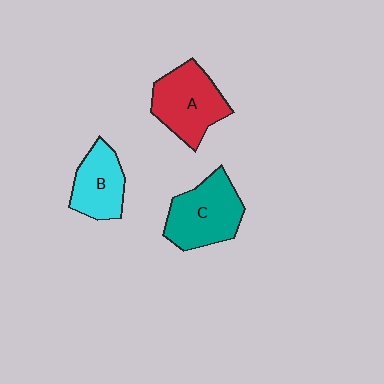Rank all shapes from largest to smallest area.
From largest to smallest: C (teal), A (red), B (cyan).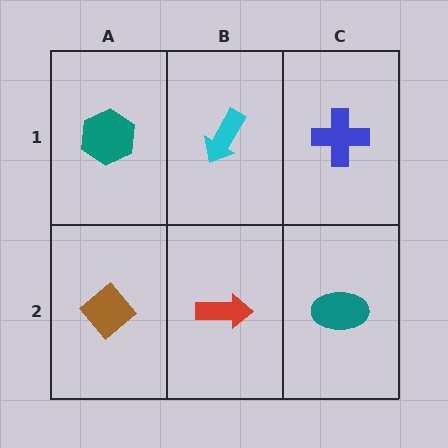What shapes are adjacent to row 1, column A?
A brown diamond (row 2, column A), a cyan arrow (row 1, column B).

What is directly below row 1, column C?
A teal ellipse.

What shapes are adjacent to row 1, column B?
A red arrow (row 2, column B), a teal hexagon (row 1, column A), a blue cross (row 1, column C).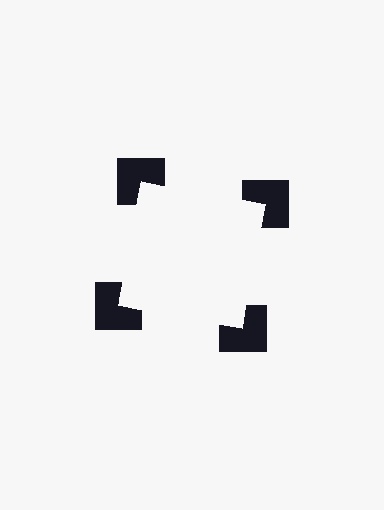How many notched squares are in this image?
There are 4 — one at each vertex of the illusory square.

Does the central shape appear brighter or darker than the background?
It typically appears slightly brighter than the background, even though no actual brightness change is drawn.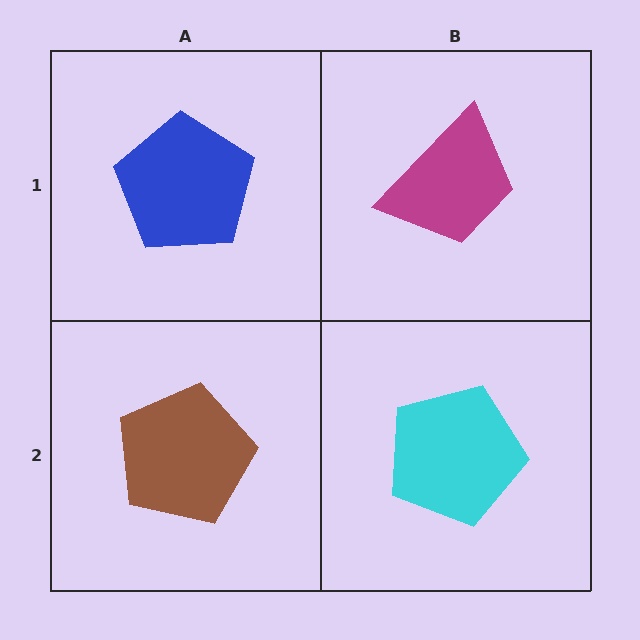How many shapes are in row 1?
2 shapes.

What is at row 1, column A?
A blue pentagon.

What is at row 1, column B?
A magenta trapezoid.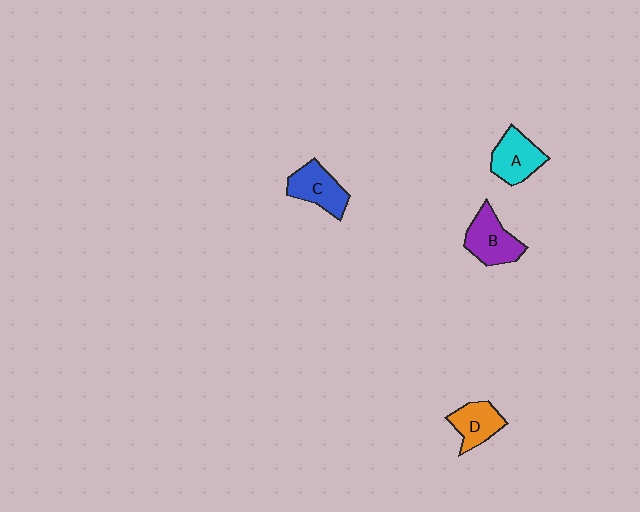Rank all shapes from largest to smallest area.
From largest to smallest: B (purple), A (cyan), C (blue), D (orange).